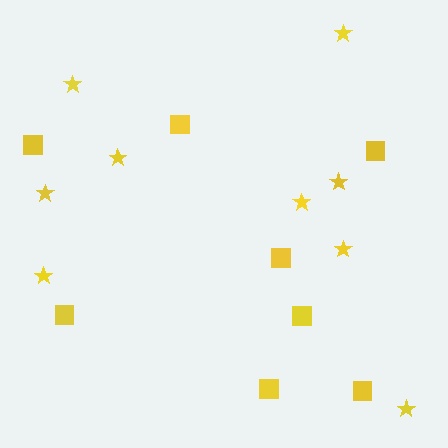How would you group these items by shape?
There are 2 groups: one group of stars (9) and one group of squares (8).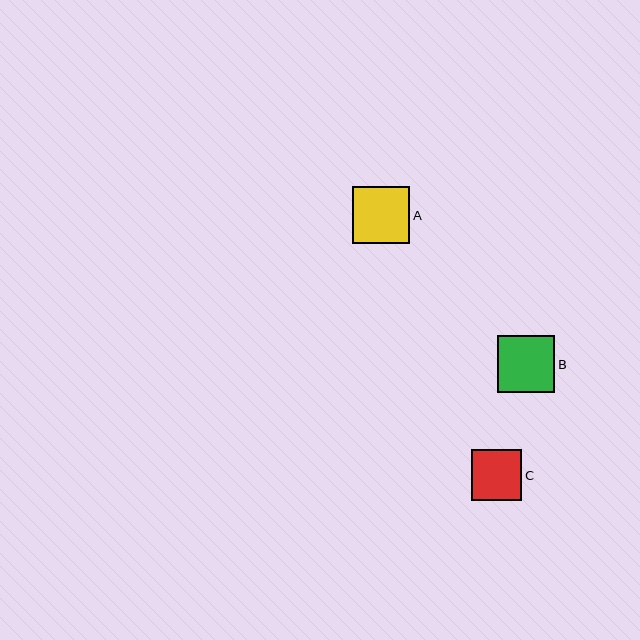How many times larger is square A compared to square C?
Square A is approximately 1.1 times the size of square C.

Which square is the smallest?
Square C is the smallest with a size of approximately 51 pixels.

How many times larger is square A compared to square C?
Square A is approximately 1.1 times the size of square C.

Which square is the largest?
Square A is the largest with a size of approximately 57 pixels.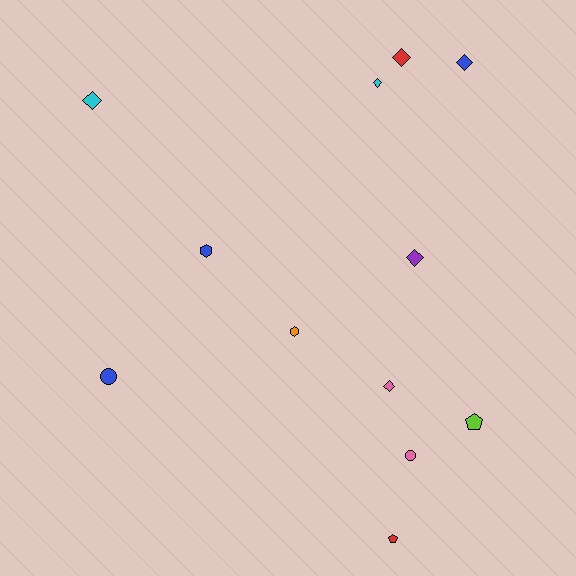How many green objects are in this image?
There are no green objects.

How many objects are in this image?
There are 12 objects.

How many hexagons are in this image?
There are 2 hexagons.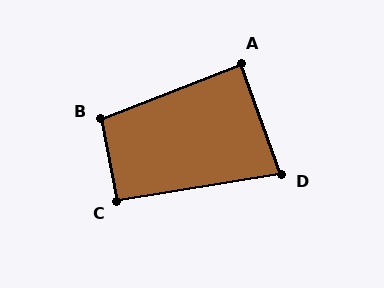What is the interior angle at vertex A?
Approximately 88 degrees (approximately right).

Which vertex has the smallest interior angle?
D, at approximately 79 degrees.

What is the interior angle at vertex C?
Approximately 92 degrees (approximately right).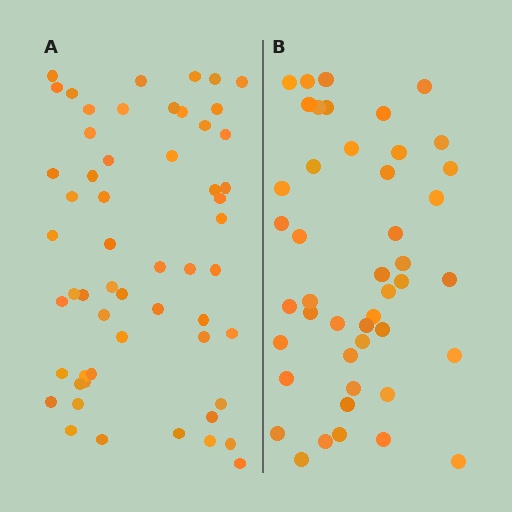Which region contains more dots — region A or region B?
Region A (the left region) has more dots.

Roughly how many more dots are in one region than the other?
Region A has roughly 12 or so more dots than region B.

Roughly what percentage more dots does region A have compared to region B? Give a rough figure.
About 25% more.